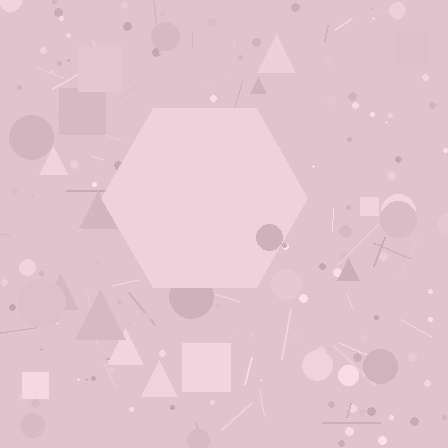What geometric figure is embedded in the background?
A hexagon is embedded in the background.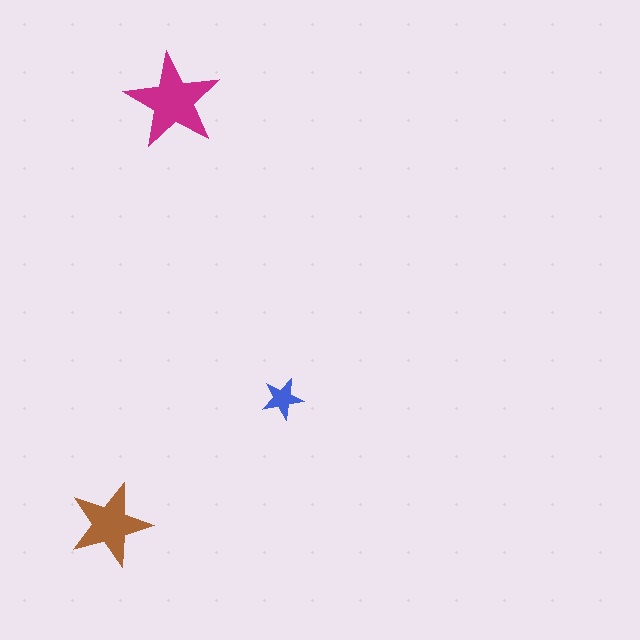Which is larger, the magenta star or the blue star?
The magenta one.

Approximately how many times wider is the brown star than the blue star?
About 2 times wider.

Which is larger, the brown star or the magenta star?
The magenta one.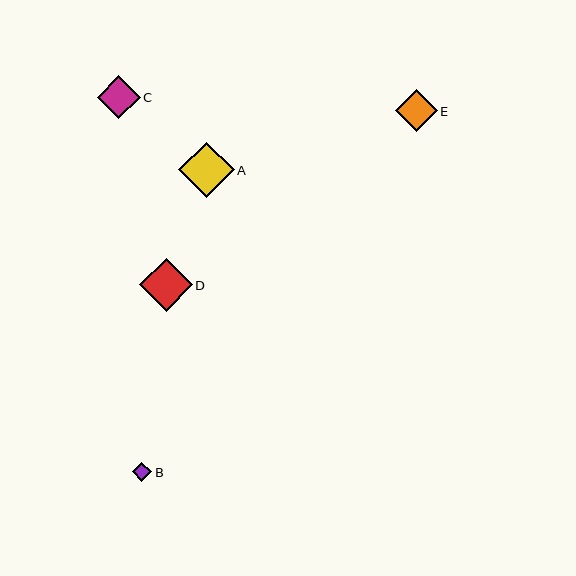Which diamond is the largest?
Diamond A is the largest with a size of approximately 55 pixels.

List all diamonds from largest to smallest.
From largest to smallest: A, D, C, E, B.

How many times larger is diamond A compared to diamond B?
Diamond A is approximately 2.9 times the size of diamond B.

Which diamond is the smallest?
Diamond B is the smallest with a size of approximately 19 pixels.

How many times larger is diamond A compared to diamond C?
Diamond A is approximately 1.3 times the size of diamond C.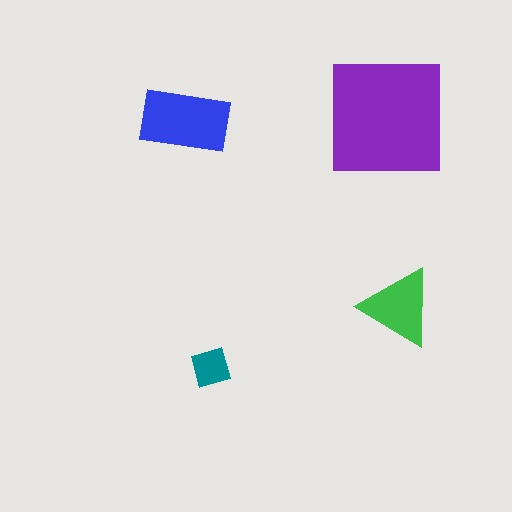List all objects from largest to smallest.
The purple square, the blue rectangle, the green triangle, the teal diamond.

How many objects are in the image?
There are 4 objects in the image.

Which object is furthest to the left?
The blue rectangle is leftmost.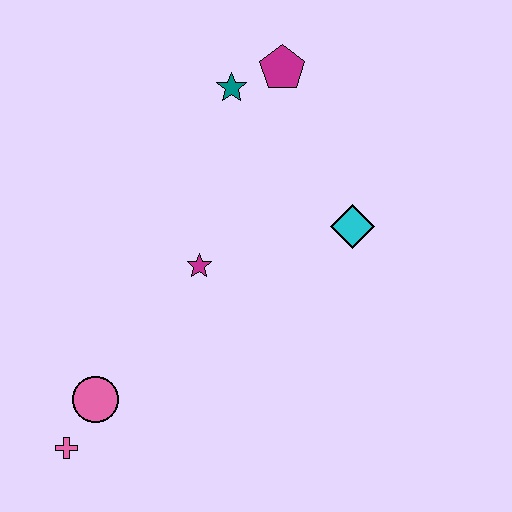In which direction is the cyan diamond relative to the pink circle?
The cyan diamond is to the right of the pink circle.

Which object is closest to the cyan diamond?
The magenta star is closest to the cyan diamond.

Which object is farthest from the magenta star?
The pink cross is farthest from the magenta star.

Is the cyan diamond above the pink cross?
Yes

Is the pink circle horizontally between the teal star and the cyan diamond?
No